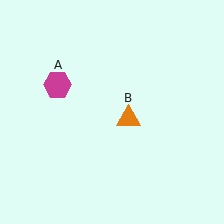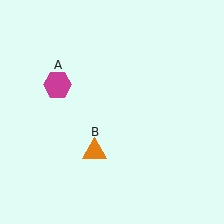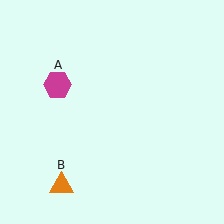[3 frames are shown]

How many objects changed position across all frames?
1 object changed position: orange triangle (object B).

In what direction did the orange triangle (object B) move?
The orange triangle (object B) moved down and to the left.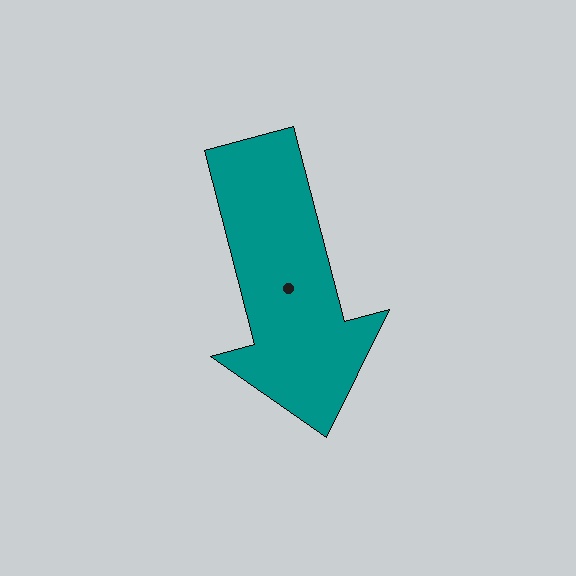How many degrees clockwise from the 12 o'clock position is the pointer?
Approximately 165 degrees.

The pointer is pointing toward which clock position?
Roughly 6 o'clock.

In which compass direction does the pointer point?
South.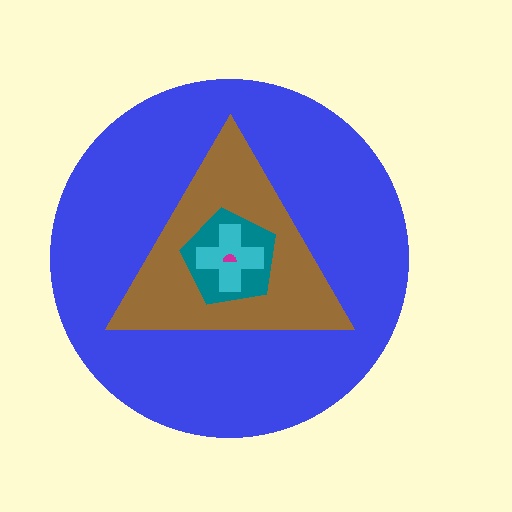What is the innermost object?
The magenta semicircle.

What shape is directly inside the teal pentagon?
The cyan cross.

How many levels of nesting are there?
5.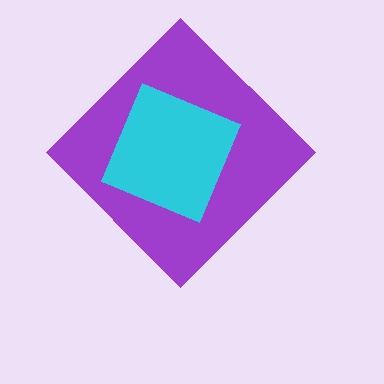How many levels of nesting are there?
2.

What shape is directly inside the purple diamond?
The cyan square.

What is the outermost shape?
The purple diamond.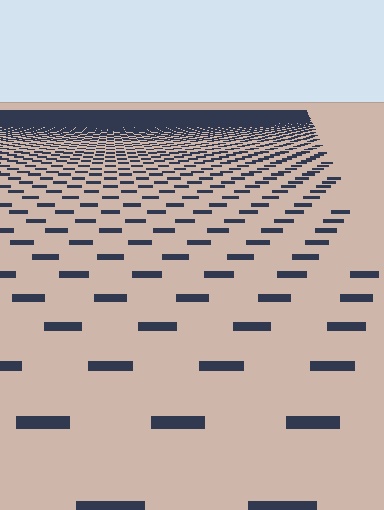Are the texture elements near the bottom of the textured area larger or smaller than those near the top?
Larger. Near the bottom, elements are closer to the viewer and appear at a bigger on-screen size.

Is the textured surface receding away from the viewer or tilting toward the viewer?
The surface is receding away from the viewer. Texture elements get smaller and denser toward the top.